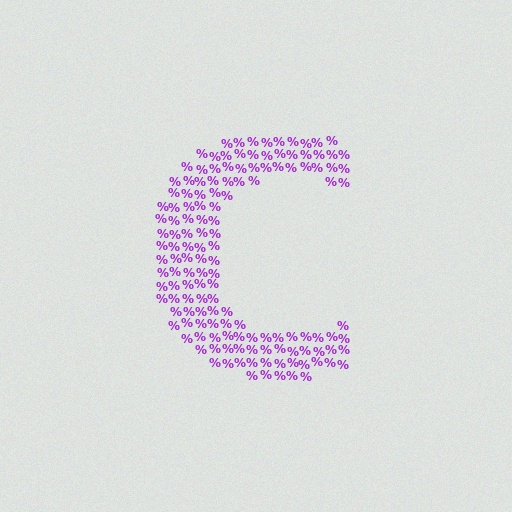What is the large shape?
The large shape is the letter C.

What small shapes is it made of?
It is made of small percent signs.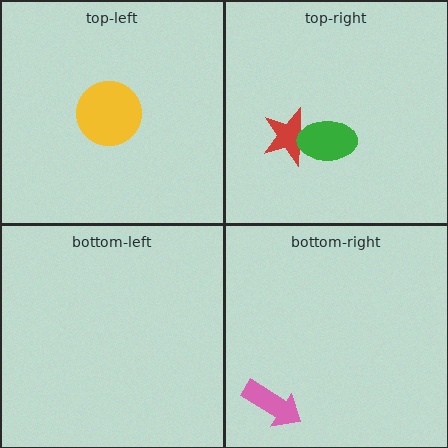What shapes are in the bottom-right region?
The pink arrow.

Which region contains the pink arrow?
The bottom-right region.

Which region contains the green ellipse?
The top-right region.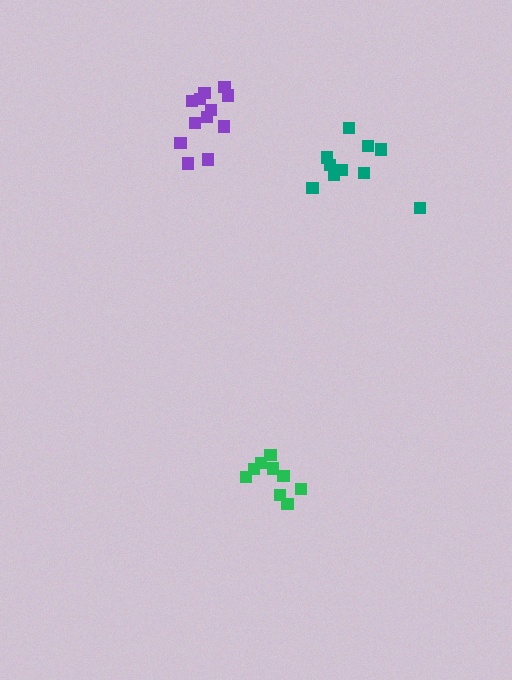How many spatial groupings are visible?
There are 3 spatial groupings.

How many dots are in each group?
Group 1: 9 dots, Group 2: 12 dots, Group 3: 10 dots (31 total).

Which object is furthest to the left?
The purple cluster is leftmost.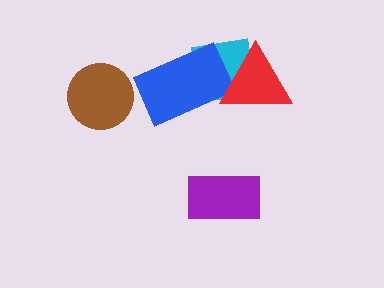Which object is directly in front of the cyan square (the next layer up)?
The blue rectangle is directly in front of the cyan square.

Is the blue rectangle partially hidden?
Yes, it is partially covered by another shape.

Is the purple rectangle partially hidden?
No, no other shape covers it.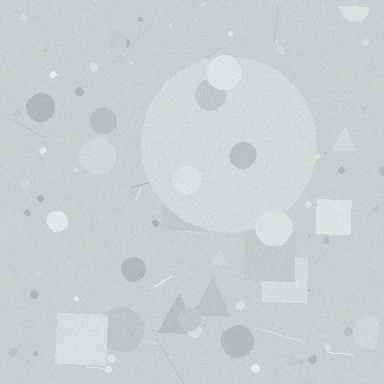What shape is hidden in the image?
A circle is hidden in the image.